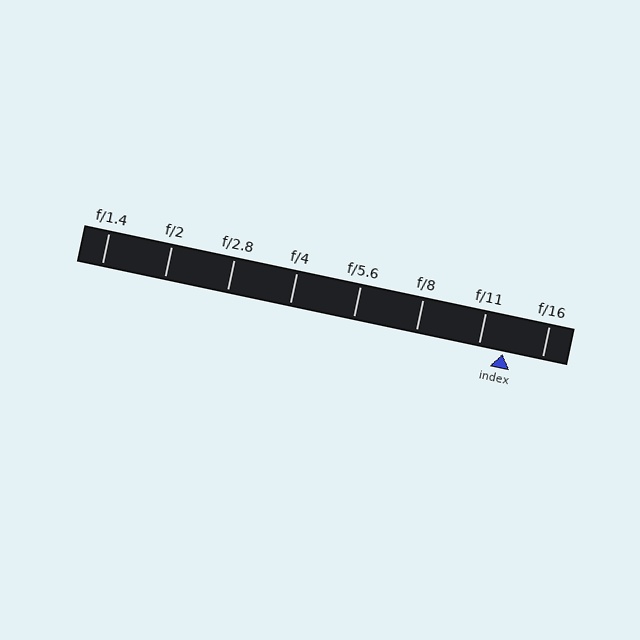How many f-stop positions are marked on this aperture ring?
There are 8 f-stop positions marked.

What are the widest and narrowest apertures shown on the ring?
The widest aperture shown is f/1.4 and the narrowest is f/16.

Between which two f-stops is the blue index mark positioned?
The index mark is between f/11 and f/16.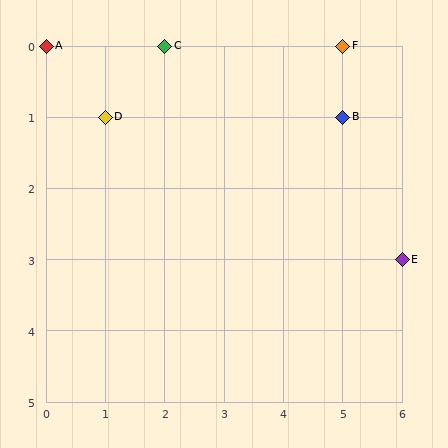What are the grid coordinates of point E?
Point E is at grid coordinates (6, 3).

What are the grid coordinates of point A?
Point A is at grid coordinates (0, 0).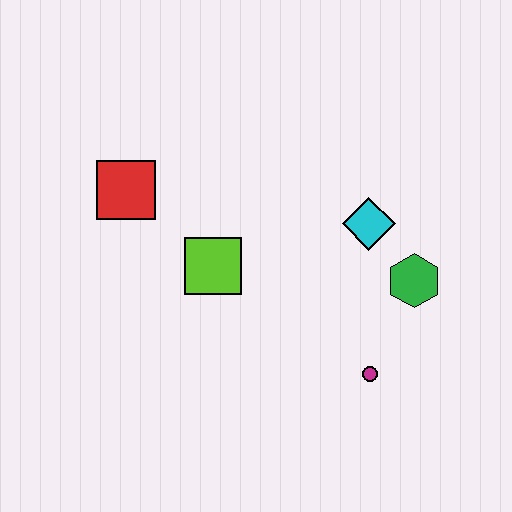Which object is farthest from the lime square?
The green hexagon is farthest from the lime square.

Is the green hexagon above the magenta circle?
Yes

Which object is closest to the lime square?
The red square is closest to the lime square.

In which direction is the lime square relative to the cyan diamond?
The lime square is to the left of the cyan diamond.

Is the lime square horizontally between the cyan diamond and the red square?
Yes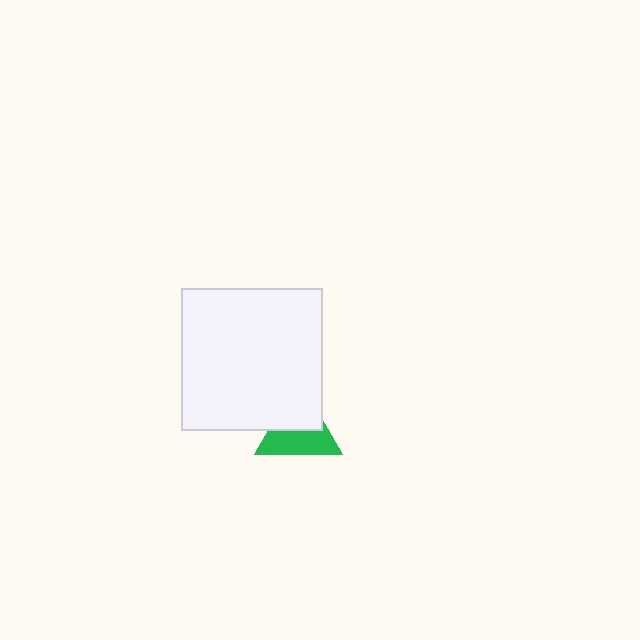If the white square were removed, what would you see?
You would see the complete green triangle.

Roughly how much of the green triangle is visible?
About half of it is visible (roughly 53%).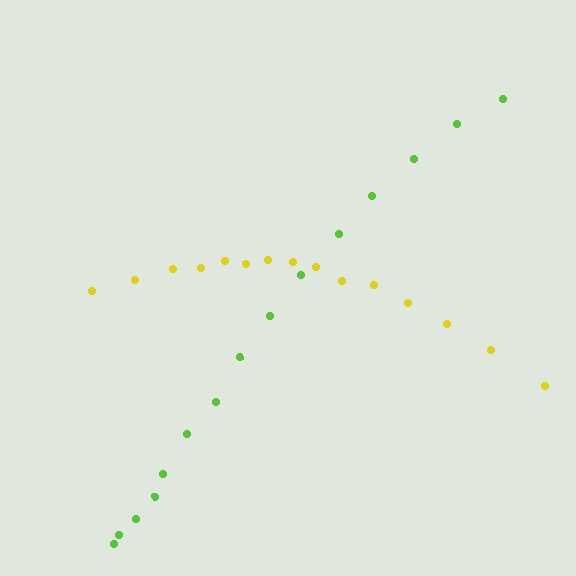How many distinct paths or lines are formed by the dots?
There are 2 distinct paths.